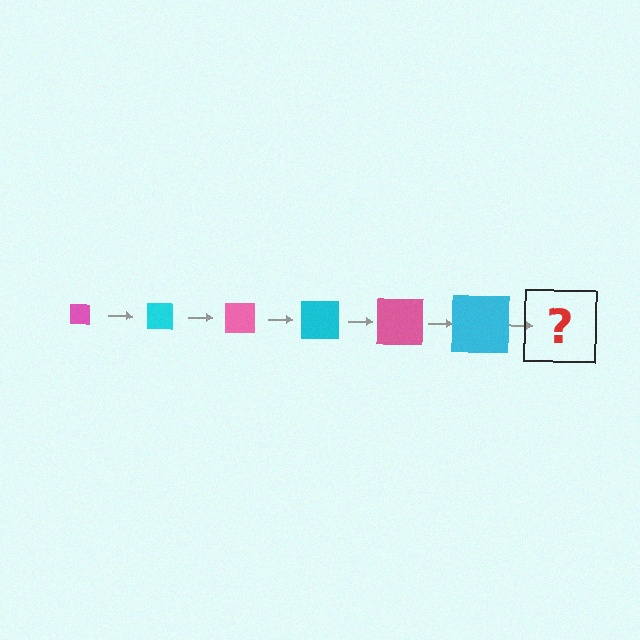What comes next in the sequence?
The next element should be a pink square, larger than the previous one.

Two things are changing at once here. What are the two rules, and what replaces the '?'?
The two rules are that the square grows larger each step and the color cycles through pink and cyan. The '?' should be a pink square, larger than the previous one.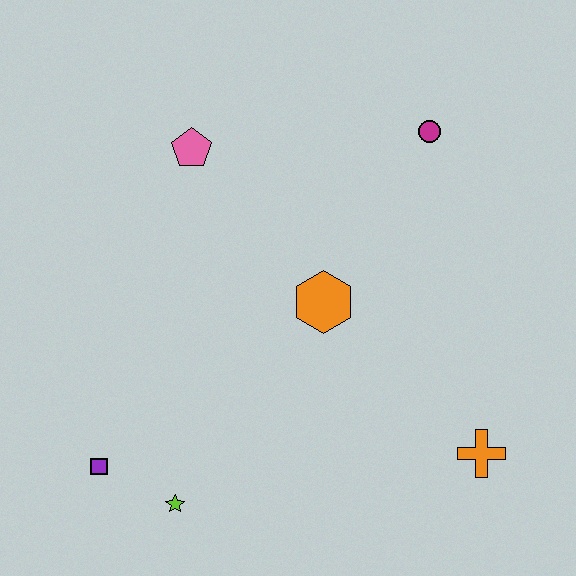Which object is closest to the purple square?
The lime star is closest to the purple square.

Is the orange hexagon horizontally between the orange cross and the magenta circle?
No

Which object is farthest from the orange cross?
The pink pentagon is farthest from the orange cross.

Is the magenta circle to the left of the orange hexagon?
No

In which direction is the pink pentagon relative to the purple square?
The pink pentagon is above the purple square.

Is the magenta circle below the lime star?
No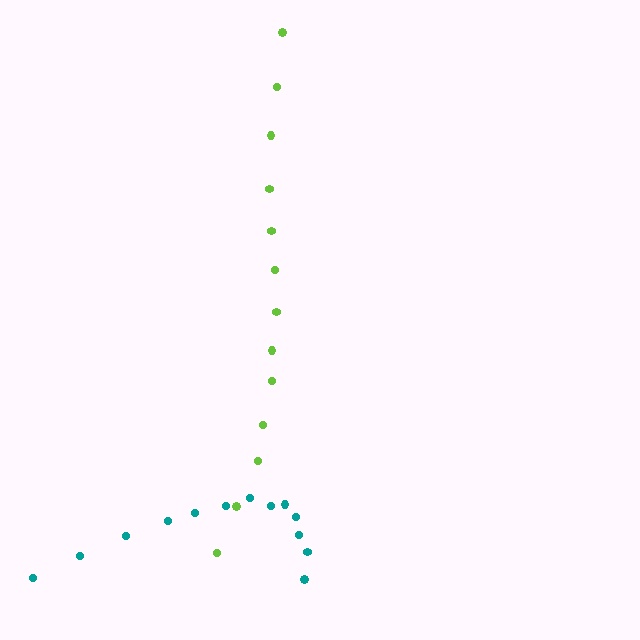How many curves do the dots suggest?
There are 2 distinct paths.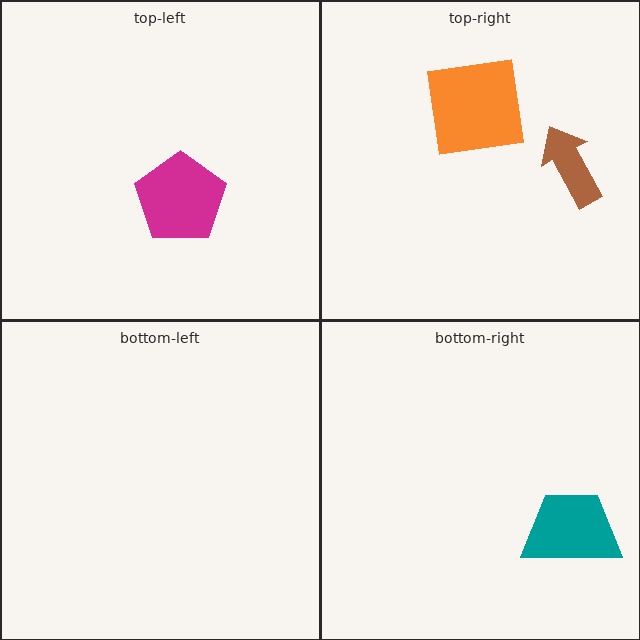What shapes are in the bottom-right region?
The teal trapezoid.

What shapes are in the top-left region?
The magenta pentagon.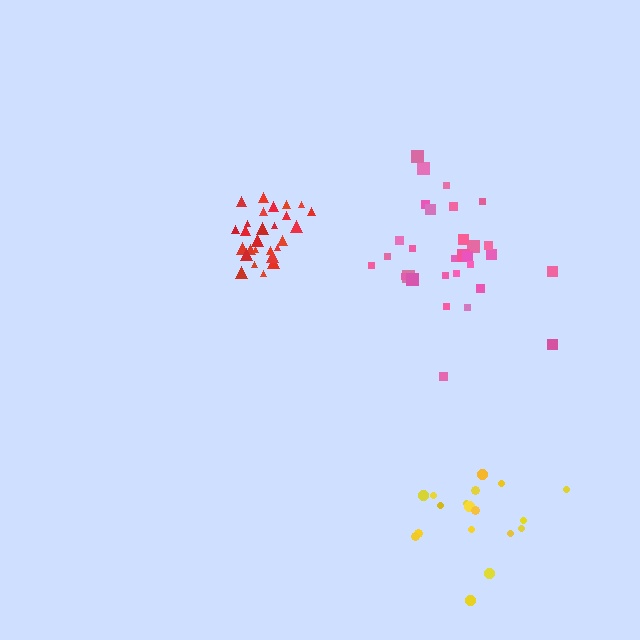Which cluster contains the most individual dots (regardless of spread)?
Pink (32).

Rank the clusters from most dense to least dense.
red, pink, yellow.